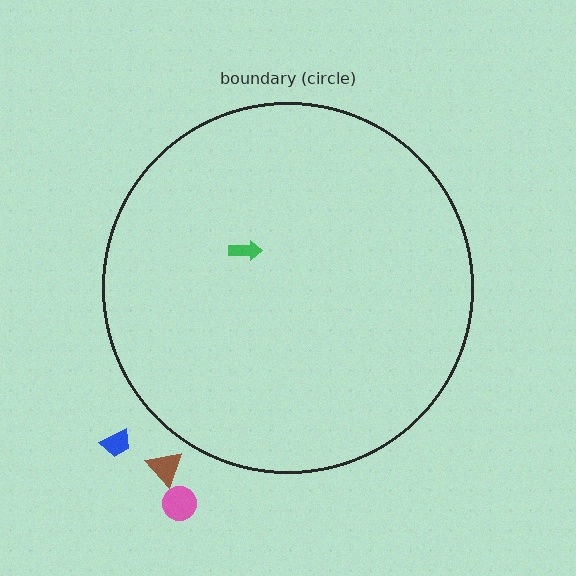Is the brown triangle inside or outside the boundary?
Outside.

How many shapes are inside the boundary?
1 inside, 3 outside.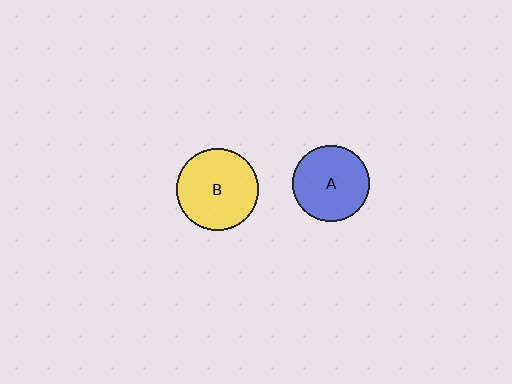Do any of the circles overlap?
No, none of the circles overlap.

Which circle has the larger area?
Circle B (yellow).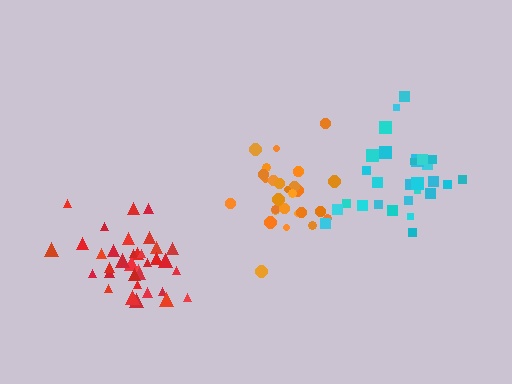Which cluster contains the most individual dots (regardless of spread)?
Red (35).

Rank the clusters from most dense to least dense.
orange, red, cyan.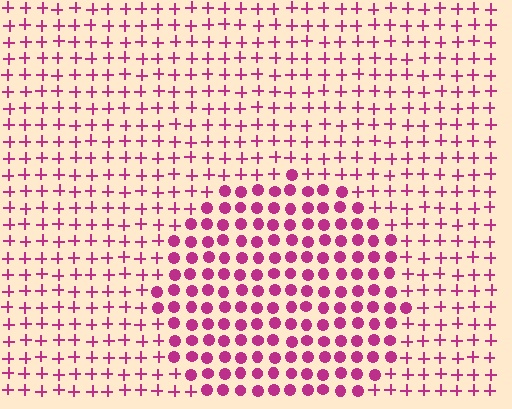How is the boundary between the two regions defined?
The boundary is defined by a change in element shape: circles inside vs. plus signs outside. All elements share the same color and spacing.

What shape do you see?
I see a circle.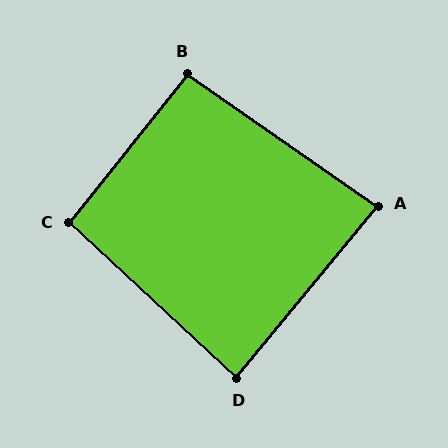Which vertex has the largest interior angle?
C, at approximately 95 degrees.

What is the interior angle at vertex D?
Approximately 87 degrees (approximately right).